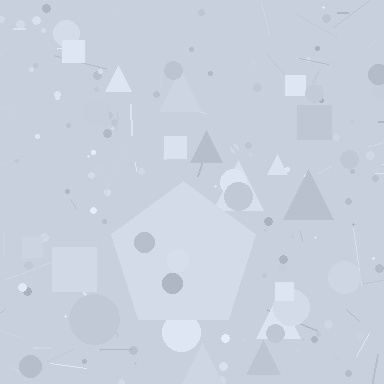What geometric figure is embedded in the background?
A pentagon is embedded in the background.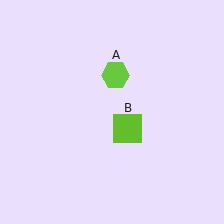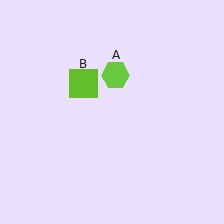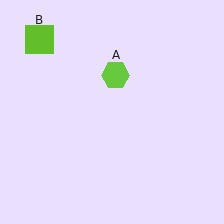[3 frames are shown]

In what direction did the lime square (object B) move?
The lime square (object B) moved up and to the left.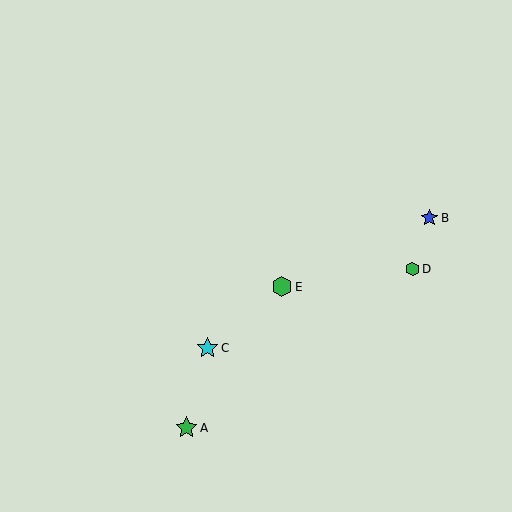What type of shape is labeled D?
Shape D is a green hexagon.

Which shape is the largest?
The green star (labeled A) is the largest.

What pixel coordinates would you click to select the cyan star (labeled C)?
Click at (207, 348) to select the cyan star C.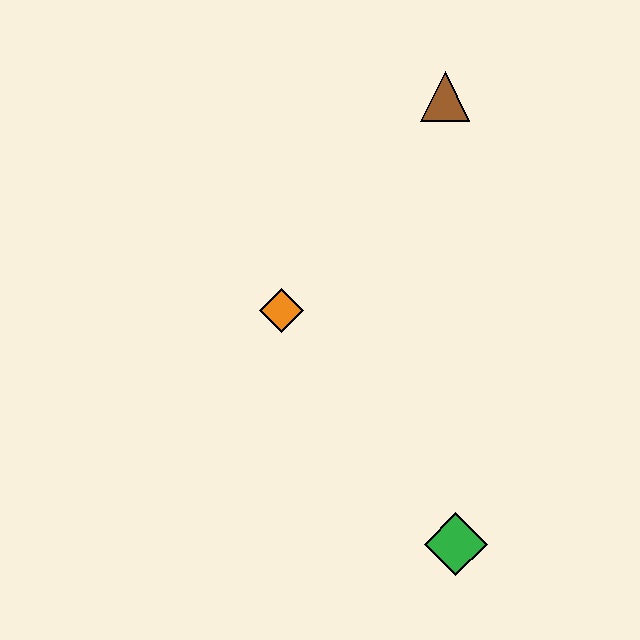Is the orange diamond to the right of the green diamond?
No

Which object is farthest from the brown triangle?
The green diamond is farthest from the brown triangle.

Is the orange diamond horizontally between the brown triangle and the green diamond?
No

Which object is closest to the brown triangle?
The orange diamond is closest to the brown triangle.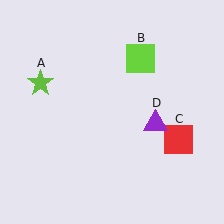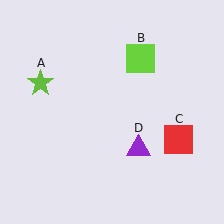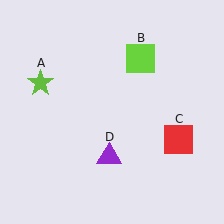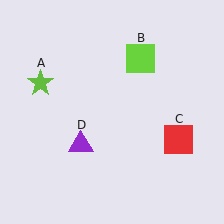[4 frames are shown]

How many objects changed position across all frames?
1 object changed position: purple triangle (object D).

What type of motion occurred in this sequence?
The purple triangle (object D) rotated clockwise around the center of the scene.